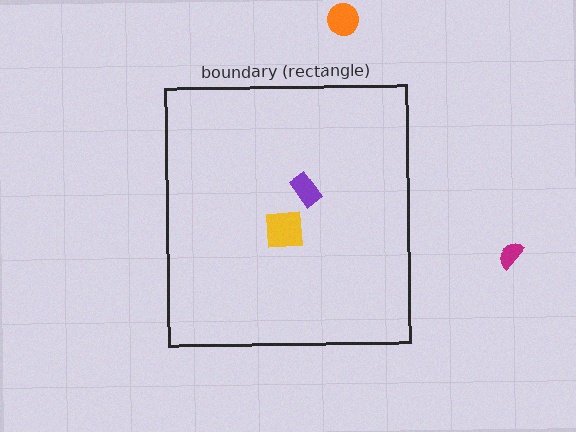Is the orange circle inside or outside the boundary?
Outside.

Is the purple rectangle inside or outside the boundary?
Inside.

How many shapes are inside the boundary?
2 inside, 2 outside.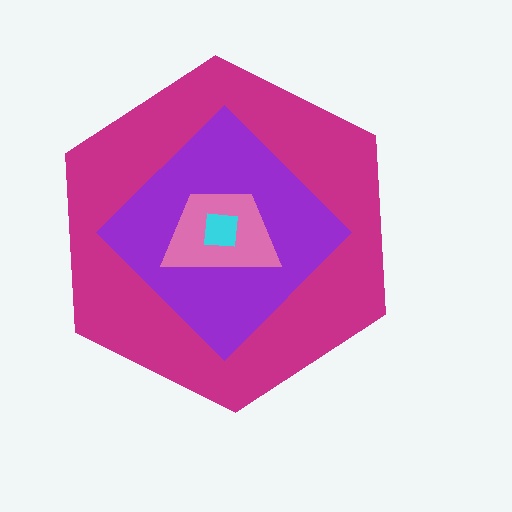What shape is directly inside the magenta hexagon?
The purple diamond.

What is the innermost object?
The cyan square.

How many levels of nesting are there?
4.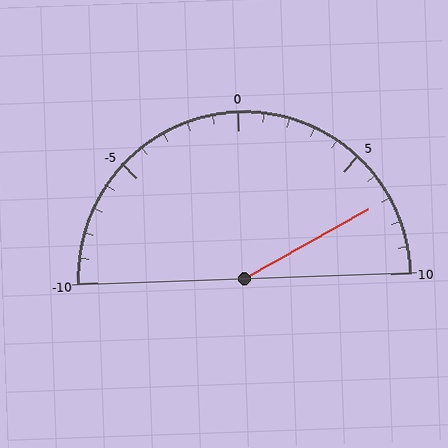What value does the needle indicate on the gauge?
The needle indicates approximately 7.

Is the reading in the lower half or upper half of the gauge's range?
The reading is in the upper half of the range (-10 to 10).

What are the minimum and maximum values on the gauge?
The gauge ranges from -10 to 10.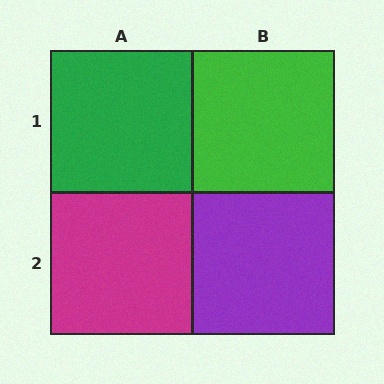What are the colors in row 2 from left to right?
Magenta, purple.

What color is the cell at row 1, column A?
Green.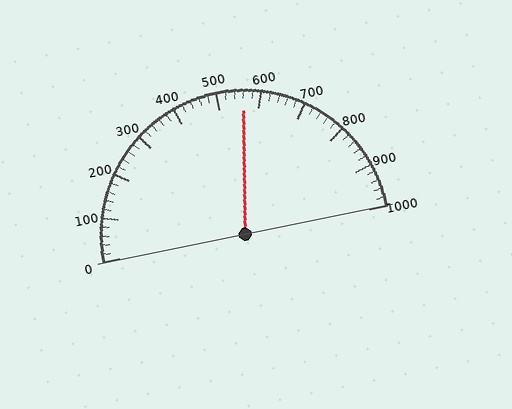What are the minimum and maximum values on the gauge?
The gauge ranges from 0 to 1000.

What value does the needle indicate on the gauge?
The needle indicates approximately 560.